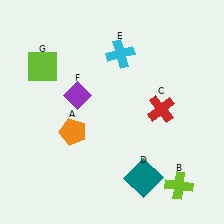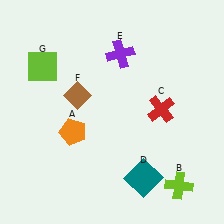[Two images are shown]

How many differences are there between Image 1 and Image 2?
There are 2 differences between the two images.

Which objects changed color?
E changed from cyan to purple. F changed from purple to brown.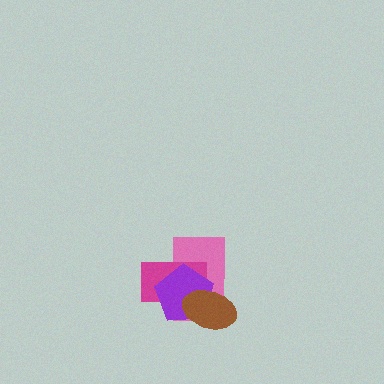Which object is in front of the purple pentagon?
The brown ellipse is in front of the purple pentagon.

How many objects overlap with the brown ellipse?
3 objects overlap with the brown ellipse.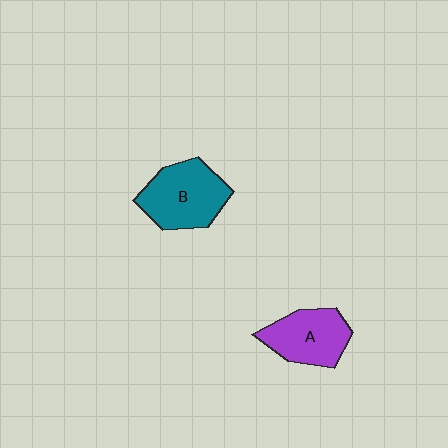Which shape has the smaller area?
Shape A (purple).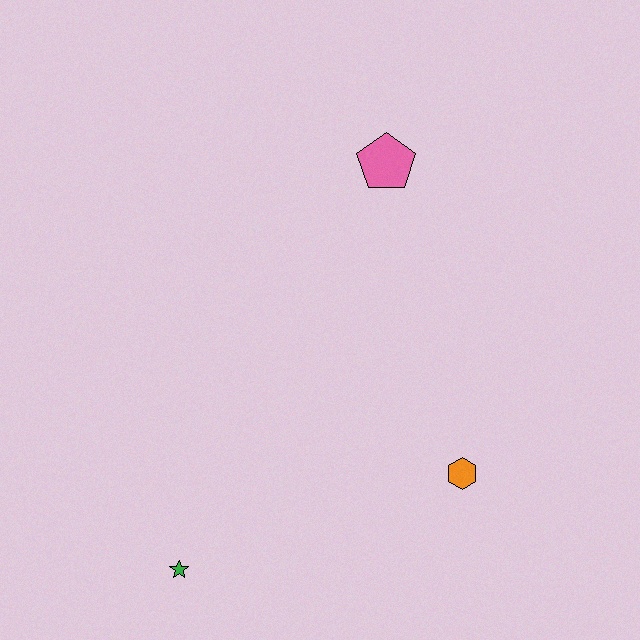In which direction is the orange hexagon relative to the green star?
The orange hexagon is to the right of the green star.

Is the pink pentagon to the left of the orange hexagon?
Yes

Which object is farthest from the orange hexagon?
The pink pentagon is farthest from the orange hexagon.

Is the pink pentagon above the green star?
Yes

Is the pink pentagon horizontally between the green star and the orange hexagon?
Yes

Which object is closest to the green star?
The orange hexagon is closest to the green star.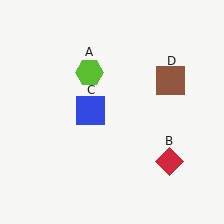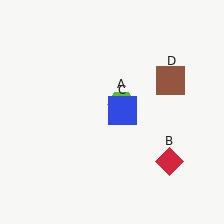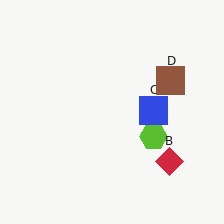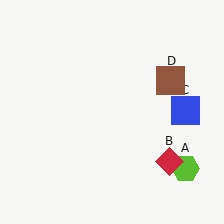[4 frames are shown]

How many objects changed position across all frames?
2 objects changed position: lime hexagon (object A), blue square (object C).